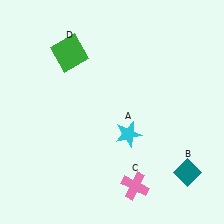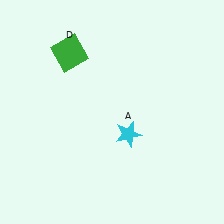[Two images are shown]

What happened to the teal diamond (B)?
The teal diamond (B) was removed in Image 2. It was in the bottom-right area of Image 1.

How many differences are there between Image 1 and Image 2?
There are 2 differences between the two images.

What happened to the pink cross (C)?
The pink cross (C) was removed in Image 2. It was in the bottom-right area of Image 1.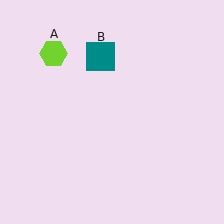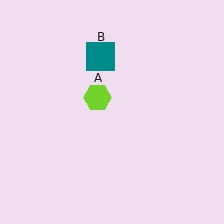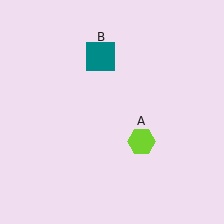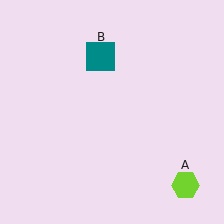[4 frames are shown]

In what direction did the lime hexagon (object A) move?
The lime hexagon (object A) moved down and to the right.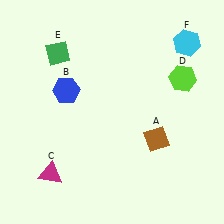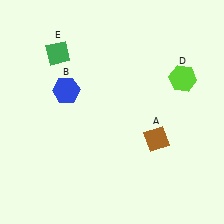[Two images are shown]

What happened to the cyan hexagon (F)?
The cyan hexagon (F) was removed in Image 2. It was in the top-right area of Image 1.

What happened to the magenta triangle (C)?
The magenta triangle (C) was removed in Image 2. It was in the bottom-left area of Image 1.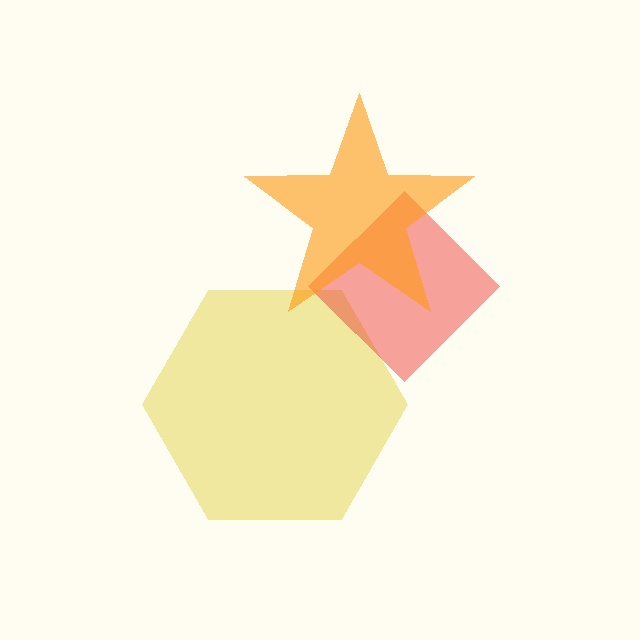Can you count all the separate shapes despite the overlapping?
Yes, there are 3 separate shapes.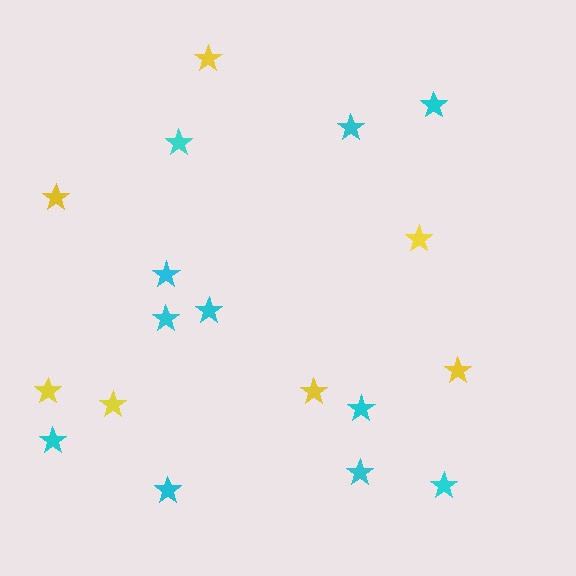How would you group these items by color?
There are 2 groups: one group of yellow stars (7) and one group of cyan stars (11).